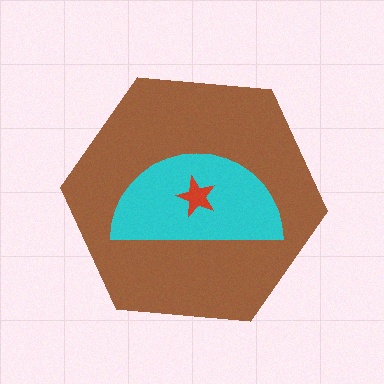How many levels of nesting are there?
3.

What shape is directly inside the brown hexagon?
The cyan semicircle.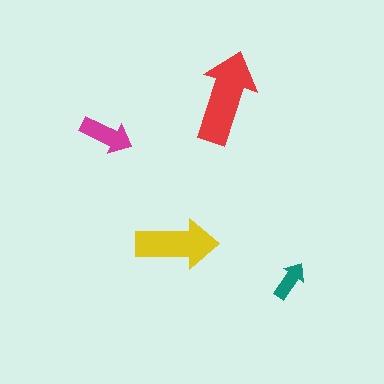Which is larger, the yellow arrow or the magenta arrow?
The yellow one.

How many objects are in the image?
There are 4 objects in the image.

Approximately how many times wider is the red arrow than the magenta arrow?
About 1.5 times wider.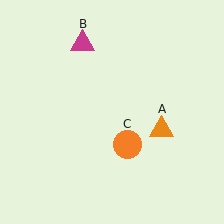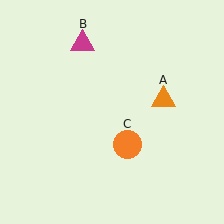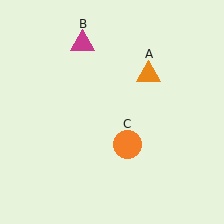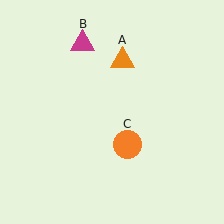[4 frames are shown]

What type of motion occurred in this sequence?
The orange triangle (object A) rotated counterclockwise around the center of the scene.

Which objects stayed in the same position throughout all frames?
Magenta triangle (object B) and orange circle (object C) remained stationary.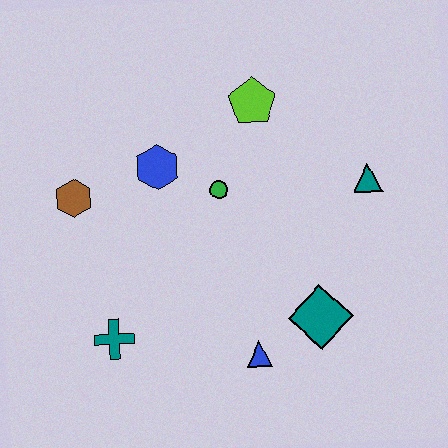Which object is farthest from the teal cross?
The teal triangle is farthest from the teal cross.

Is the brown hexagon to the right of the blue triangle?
No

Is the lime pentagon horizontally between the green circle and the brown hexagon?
No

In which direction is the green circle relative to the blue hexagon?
The green circle is to the right of the blue hexagon.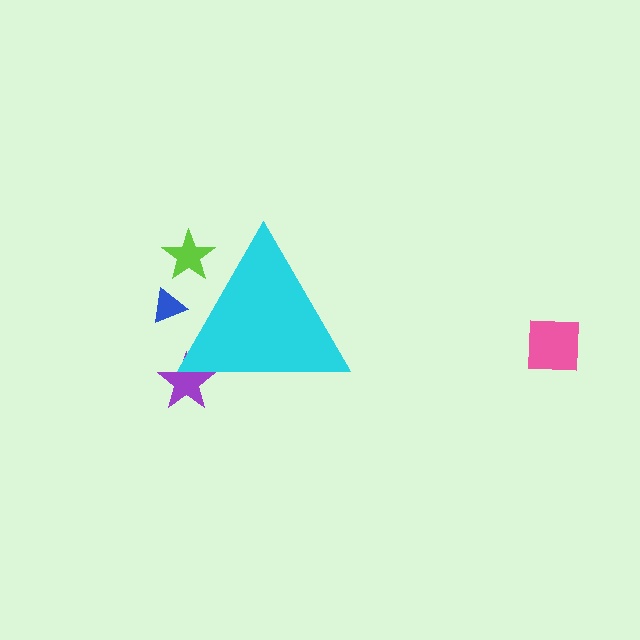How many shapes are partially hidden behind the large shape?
3 shapes are partially hidden.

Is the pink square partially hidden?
No, the pink square is fully visible.